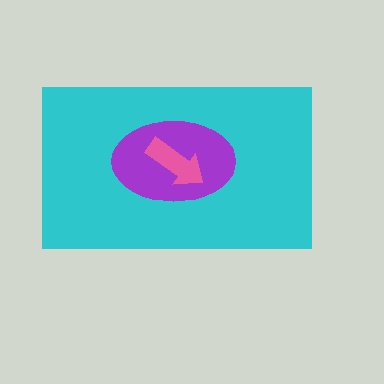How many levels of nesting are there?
3.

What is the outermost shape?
The cyan rectangle.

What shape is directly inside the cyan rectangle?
The purple ellipse.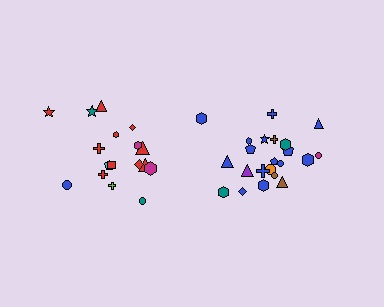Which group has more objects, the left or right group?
The right group.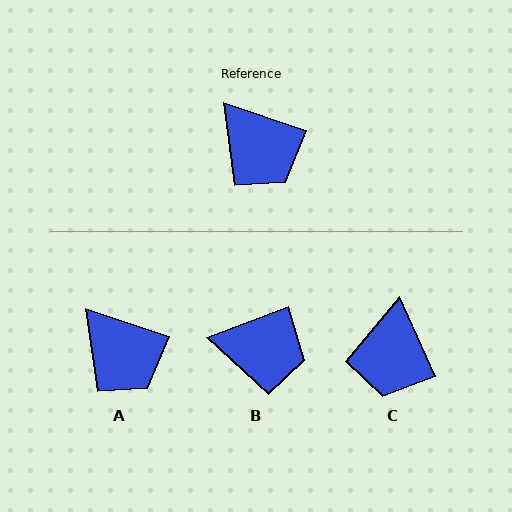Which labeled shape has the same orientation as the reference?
A.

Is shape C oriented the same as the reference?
No, it is off by about 47 degrees.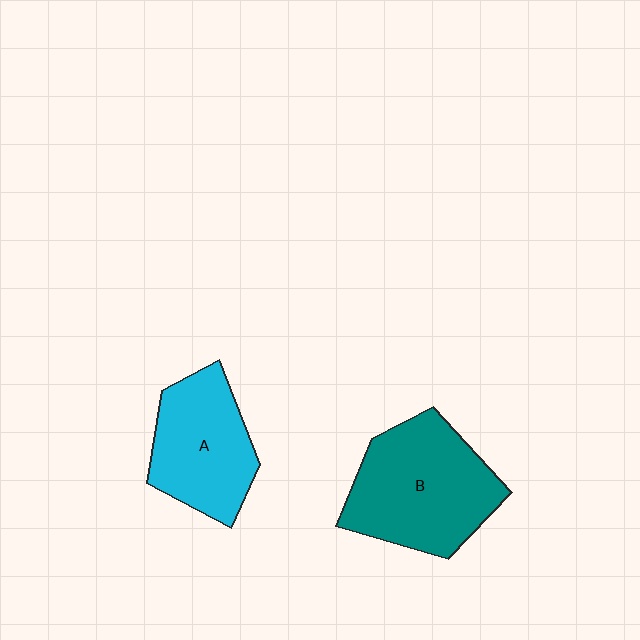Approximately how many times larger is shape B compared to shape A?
Approximately 1.3 times.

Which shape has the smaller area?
Shape A (cyan).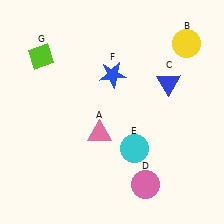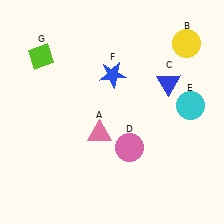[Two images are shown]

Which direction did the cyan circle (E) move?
The cyan circle (E) moved right.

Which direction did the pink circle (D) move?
The pink circle (D) moved up.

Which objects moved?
The objects that moved are: the pink circle (D), the cyan circle (E).